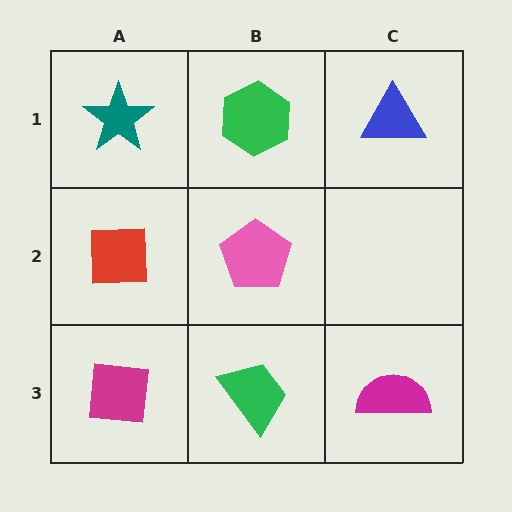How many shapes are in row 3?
3 shapes.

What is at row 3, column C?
A magenta semicircle.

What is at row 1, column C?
A blue triangle.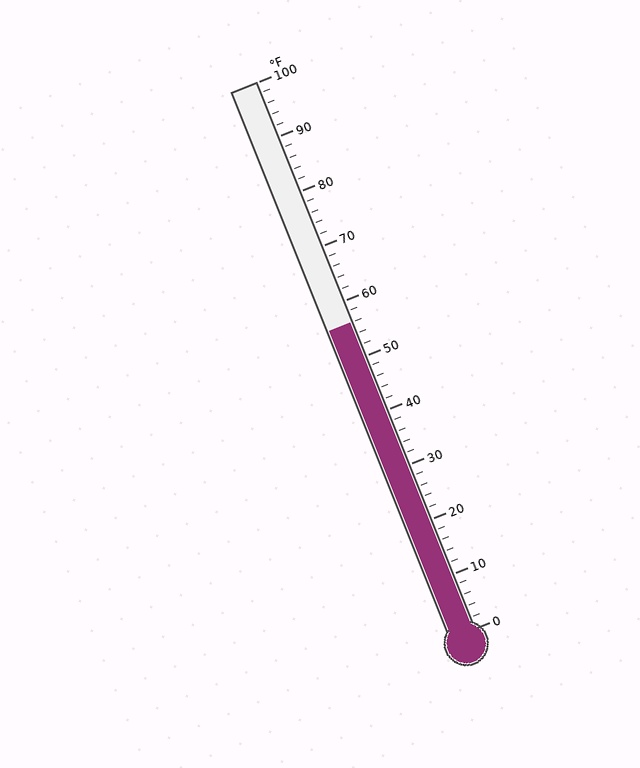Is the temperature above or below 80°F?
The temperature is below 80°F.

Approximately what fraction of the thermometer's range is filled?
The thermometer is filled to approximately 55% of its range.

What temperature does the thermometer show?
The thermometer shows approximately 56°F.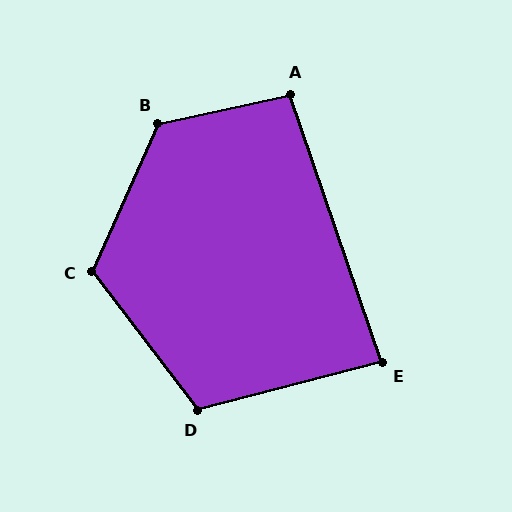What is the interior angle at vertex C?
Approximately 119 degrees (obtuse).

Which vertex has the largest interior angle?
B, at approximately 126 degrees.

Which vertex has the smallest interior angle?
E, at approximately 86 degrees.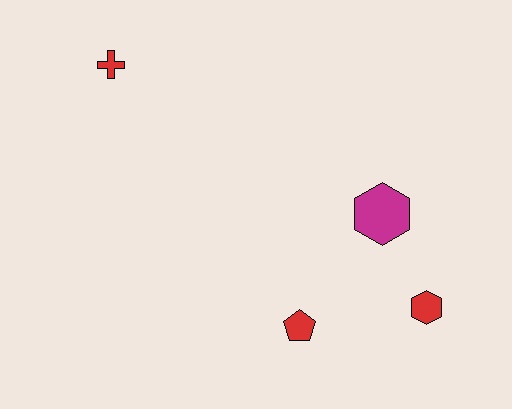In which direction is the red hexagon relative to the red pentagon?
The red hexagon is to the right of the red pentagon.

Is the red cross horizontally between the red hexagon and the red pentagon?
No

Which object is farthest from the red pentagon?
The red cross is farthest from the red pentagon.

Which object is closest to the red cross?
The magenta hexagon is closest to the red cross.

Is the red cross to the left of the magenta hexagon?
Yes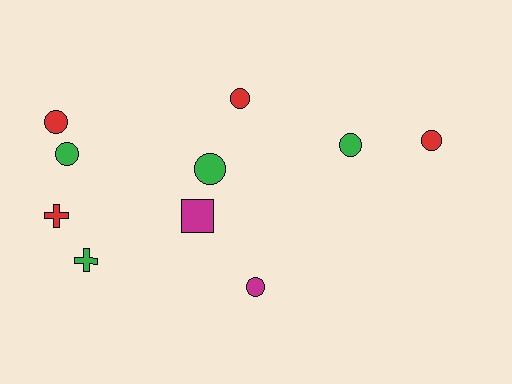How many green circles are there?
There are 3 green circles.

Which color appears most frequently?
Red, with 4 objects.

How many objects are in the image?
There are 10 objects.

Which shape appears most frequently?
Circle, with 7 objects.